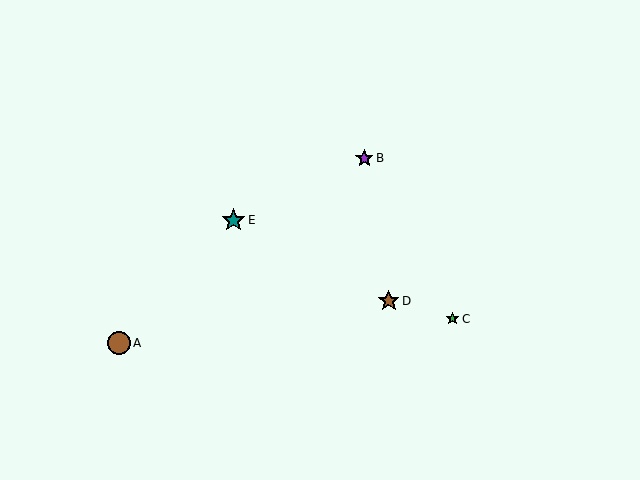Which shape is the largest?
The teal star (labeled E) is the largest.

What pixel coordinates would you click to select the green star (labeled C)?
Click at (453, 319) to select the green star C.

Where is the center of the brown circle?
The center of the brown circle is at (119, 343).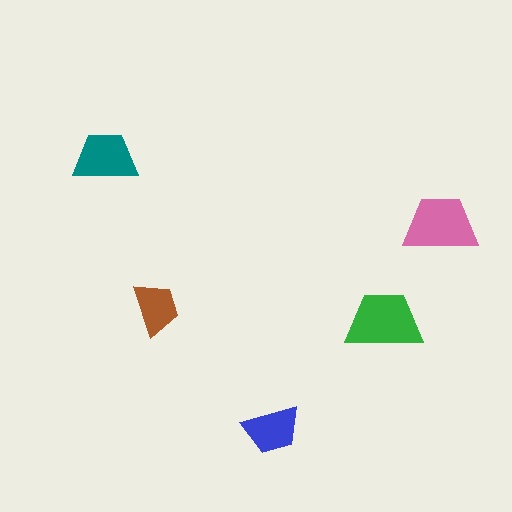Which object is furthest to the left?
The teal trapezoid is leftmost.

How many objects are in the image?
There are 5 objects in the image.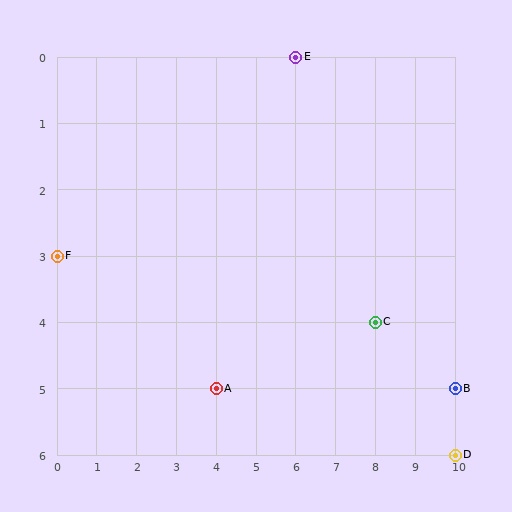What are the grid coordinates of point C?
Point C is at grid coordinates (8, 4).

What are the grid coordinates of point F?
Point F is at grid coordinates (0, 3).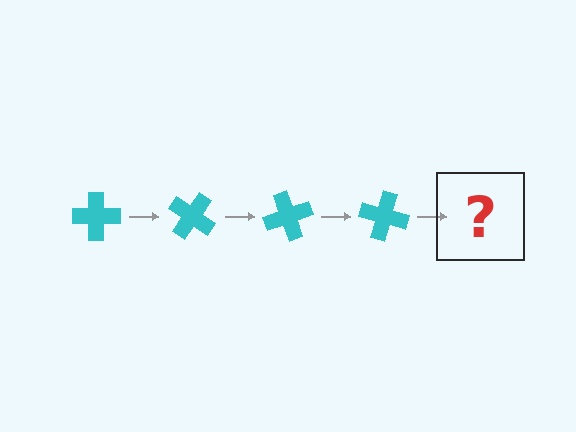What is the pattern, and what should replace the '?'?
The pattern is that the cross rotates 35 degrees each step. The '?' should be a cyan cross rotated 140 degrees.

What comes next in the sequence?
The next element should be a cyan cross rotated 140 degrees.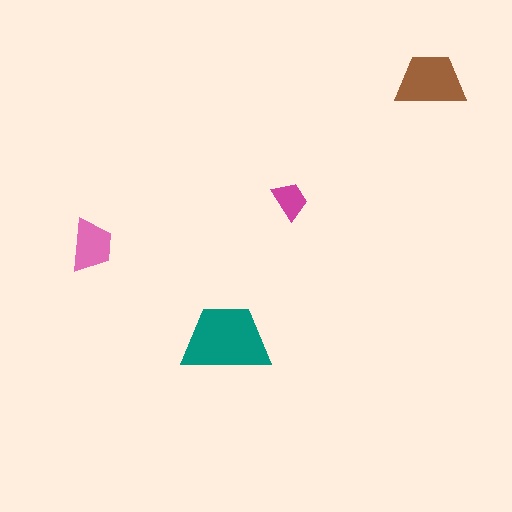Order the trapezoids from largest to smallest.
the teal one, the brown one, the pink one, the magenta one.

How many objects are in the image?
There are 4 objects in the image.